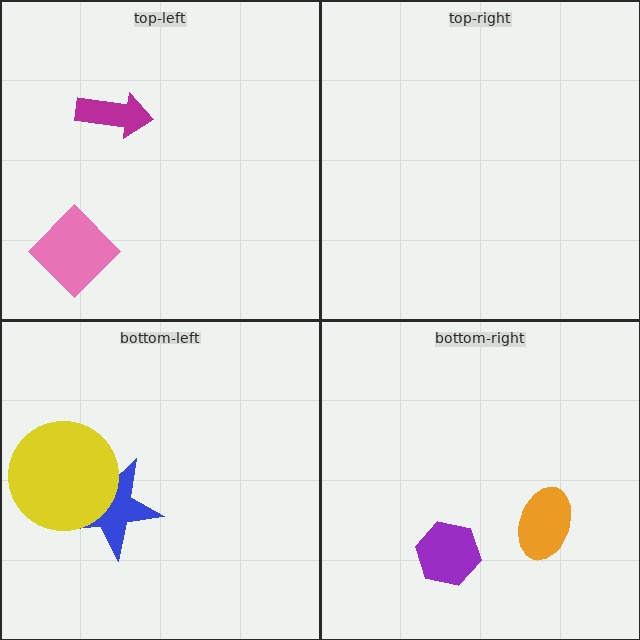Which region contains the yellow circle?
The bottom-left region.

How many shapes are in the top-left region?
2.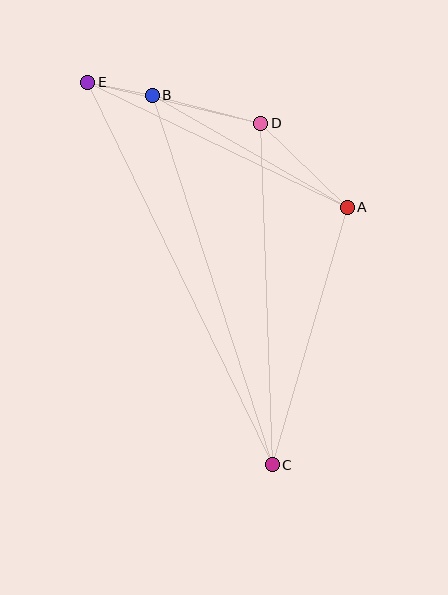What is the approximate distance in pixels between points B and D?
The distance between B and D is approximately 112 pixels.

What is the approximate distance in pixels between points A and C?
The distance between A and C is approximately 268 pixels.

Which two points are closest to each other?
Points B and E are closest to each other.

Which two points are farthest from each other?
Points C and E are farthest from each other.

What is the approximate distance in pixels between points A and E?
The distance between A and E is approximately 288 pixels.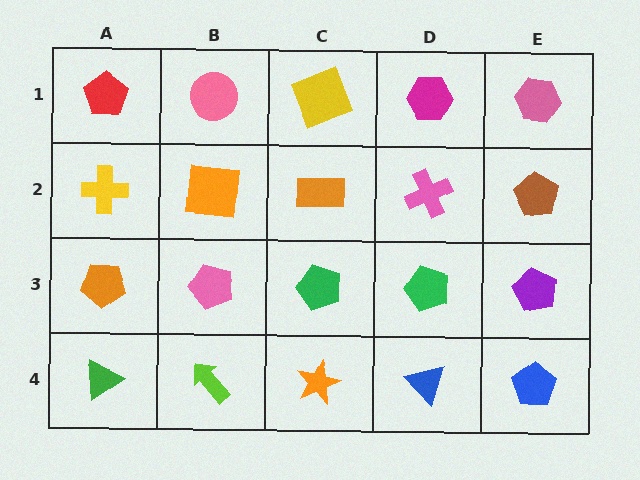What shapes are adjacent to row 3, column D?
A pink cross (row 2, column D), a blue triangle (row 4, column D), a green pentagon (row 3, column C), a purple pentagon (row 3, column E).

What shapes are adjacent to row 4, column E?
A purple pentagon (row 3, column E), a blue triangle (row 4, column D).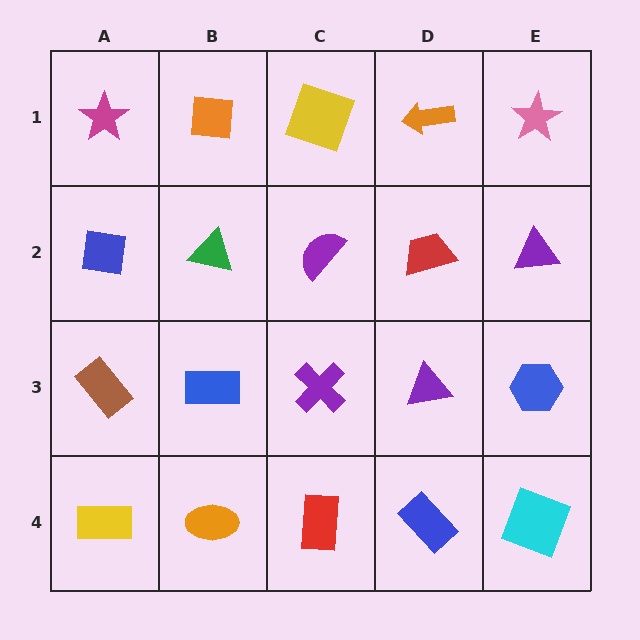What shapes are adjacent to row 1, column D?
A red trapezoid (row 2, column D), a yellow square (row 1, column C), a pink star (row 1, column E).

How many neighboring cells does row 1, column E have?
2.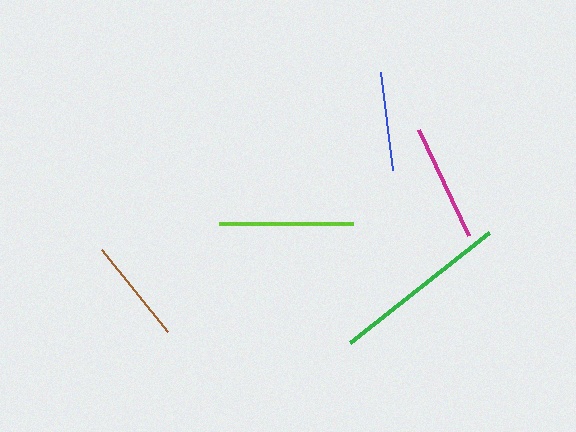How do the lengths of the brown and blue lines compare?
The brown and blue lines are approximately the same length.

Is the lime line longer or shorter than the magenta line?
The lime line is longer than the magenta line.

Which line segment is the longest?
The green line is the longest at approximately 177 pixels.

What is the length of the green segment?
The green segment is approximately 177 pixels long.